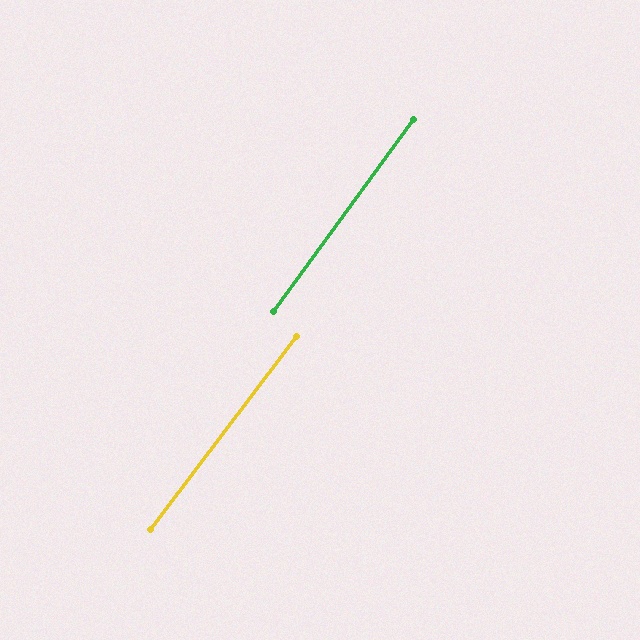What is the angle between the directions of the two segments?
Approximately 1 degree.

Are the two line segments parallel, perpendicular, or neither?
Parallel — their directions differ by only 1.1°.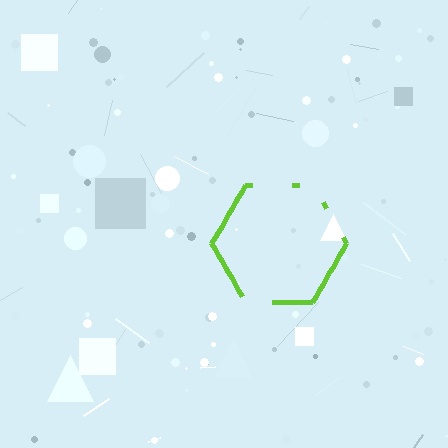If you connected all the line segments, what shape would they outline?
They would outline a hexagon.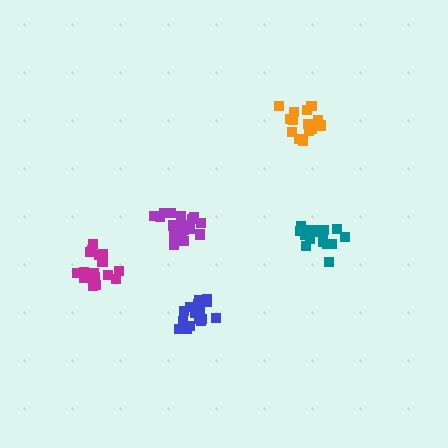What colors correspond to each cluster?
The clusters are colored: blue, teal, orange, magenta, purple.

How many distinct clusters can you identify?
There are 5 distinct clusters.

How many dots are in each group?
Group 1: 19 dots, Group 2: 17 dots, Group 3: 15 dots, Group 4: 18 dots, Group 5: 20 dots (89 total).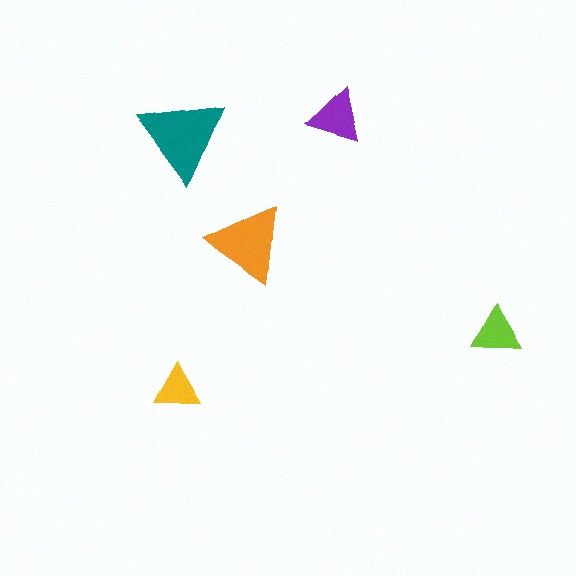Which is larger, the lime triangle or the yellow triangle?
The lime one.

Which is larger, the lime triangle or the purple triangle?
The purple one.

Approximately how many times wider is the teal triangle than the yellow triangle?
About 2 times wider.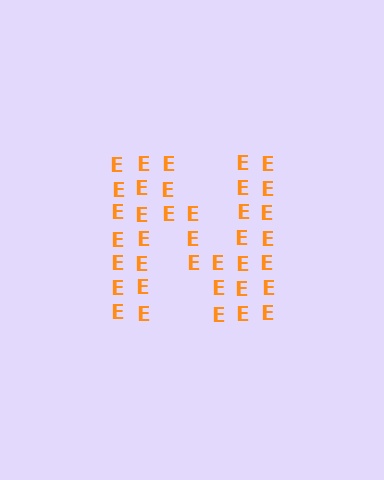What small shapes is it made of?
It is made of small letter E's.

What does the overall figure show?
The overall figure shows the letter N.